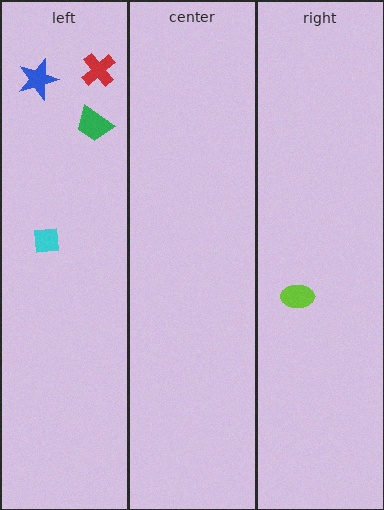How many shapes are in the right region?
1.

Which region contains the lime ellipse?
The right region.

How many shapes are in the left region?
4.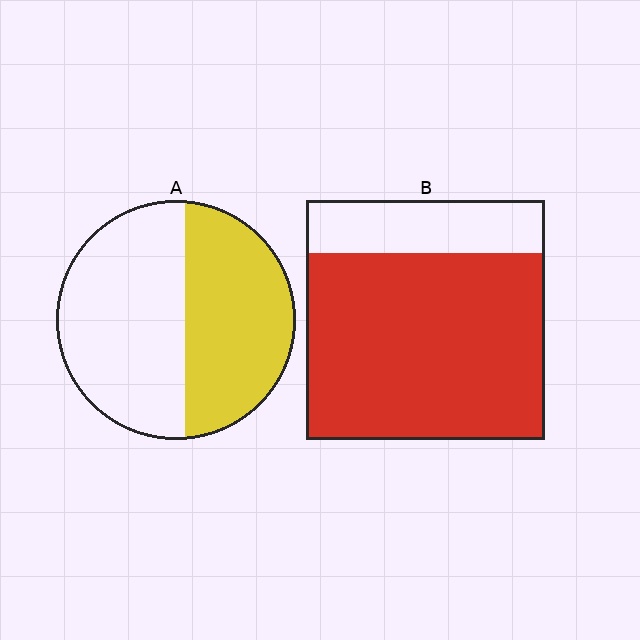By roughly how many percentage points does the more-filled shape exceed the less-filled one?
By roughly 35 percentage points (B over A).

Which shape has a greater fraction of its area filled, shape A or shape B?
Shape B.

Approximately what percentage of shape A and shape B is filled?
A is approximately 45% and B is approximately 80%.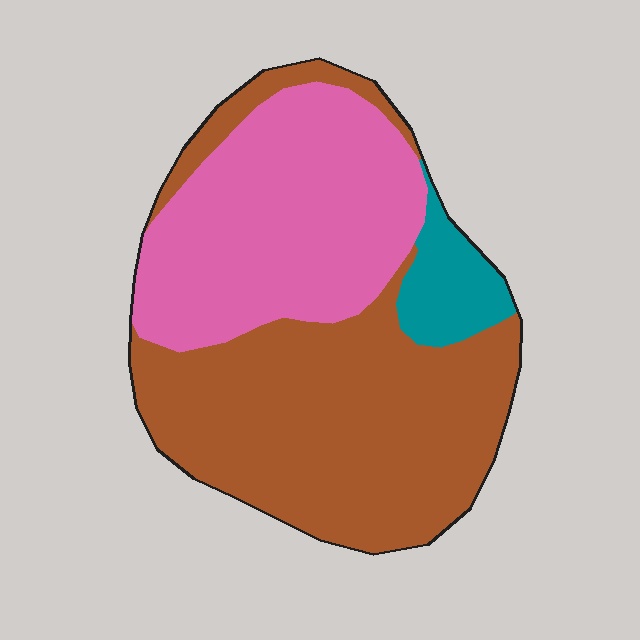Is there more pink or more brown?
Brown.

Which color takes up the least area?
Teal, at roughly 10%.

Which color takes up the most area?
Brown, at roughly 55%.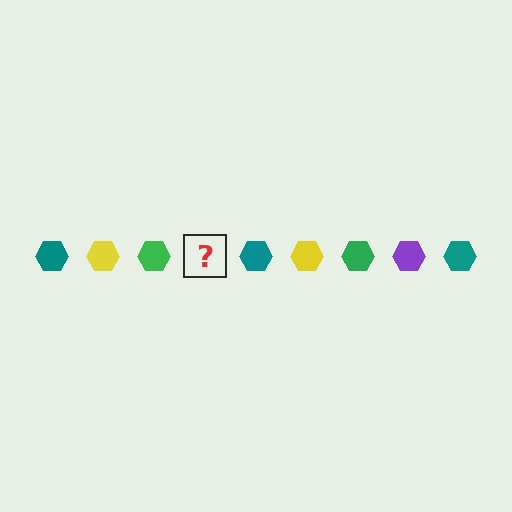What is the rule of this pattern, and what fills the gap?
The rule is that the pattern cycles through teal, yellow, green, purple hexagons. The gap should be filled with a purple hexagon.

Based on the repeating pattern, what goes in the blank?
The blank should be a purple hexagon.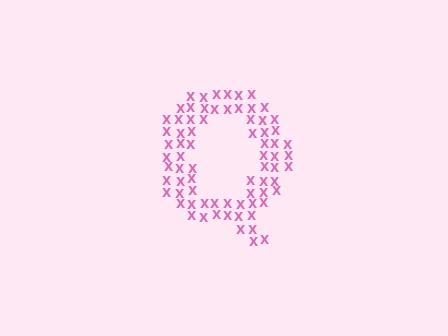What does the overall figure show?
The overall figure shows the letter Q.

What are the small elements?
The small elements are letter X's.